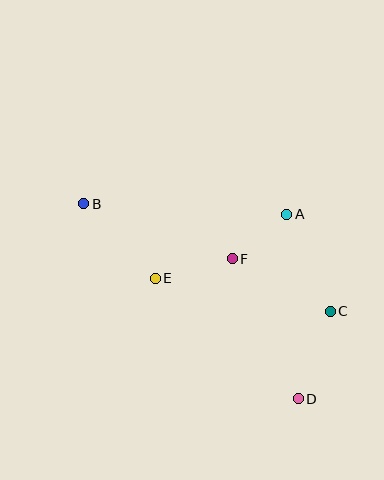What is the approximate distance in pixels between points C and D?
The distance between C and D is approximately 93 pixels.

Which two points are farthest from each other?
Points B and D are farthest from each other.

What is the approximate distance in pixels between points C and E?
The distance between C and E is approximately 178 pixels.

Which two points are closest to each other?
Points A and F are closest to each other.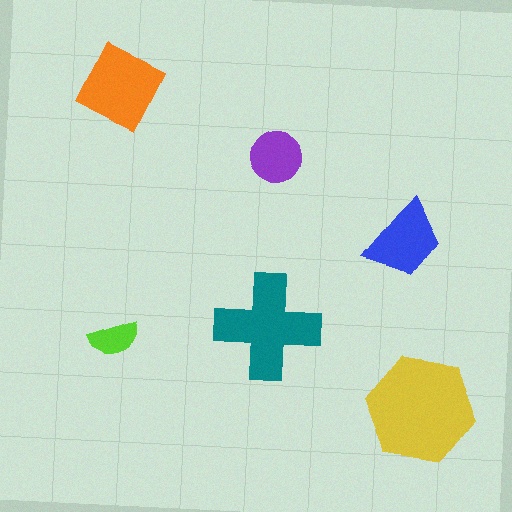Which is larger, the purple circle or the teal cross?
The teal cross.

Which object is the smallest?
The lime semicircle.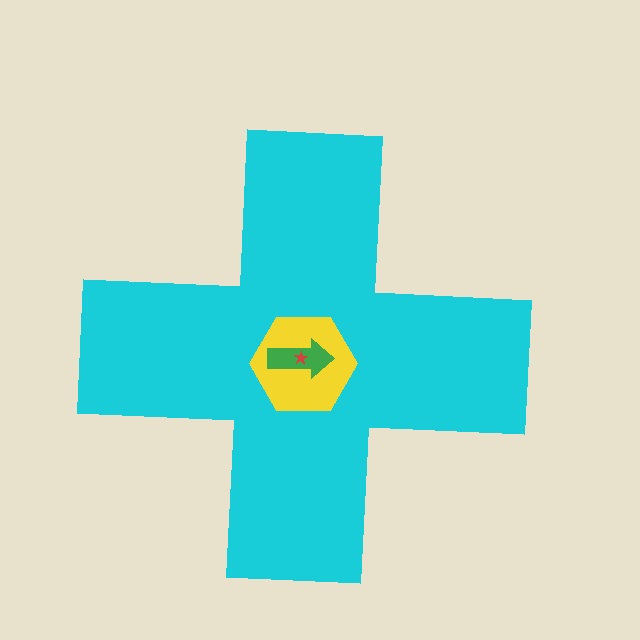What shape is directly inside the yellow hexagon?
The green arrow.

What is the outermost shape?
The cyan cross.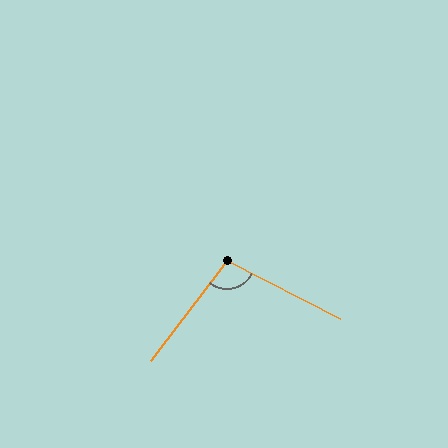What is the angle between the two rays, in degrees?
Approximately 100 degrees.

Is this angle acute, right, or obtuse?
It is obtuse.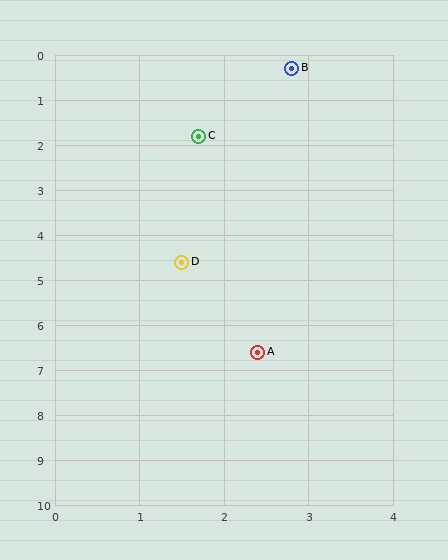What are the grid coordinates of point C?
Point C is at approximately (1.7, 1.8).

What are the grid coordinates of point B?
Point B is at approximately (2.8, 0.3).